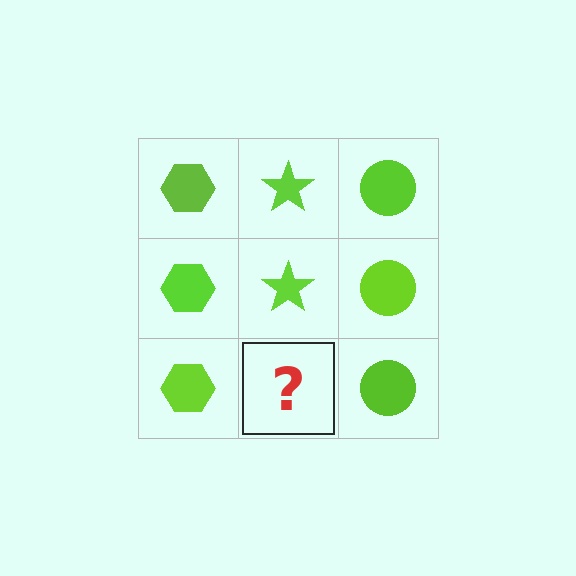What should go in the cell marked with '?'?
The missing cell should contain a lime star.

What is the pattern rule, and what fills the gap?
The rule is that each column has a consistent shape. The gap should be filled with a lime star.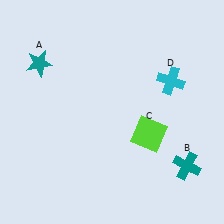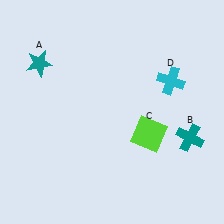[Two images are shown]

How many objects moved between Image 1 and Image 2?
1 object moved between the two images.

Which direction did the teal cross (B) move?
The teal cross (B) moved up.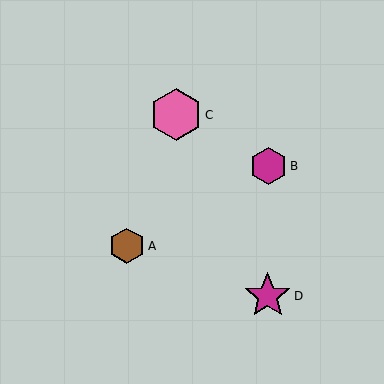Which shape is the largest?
The pink hexagon (labeled C) is the largest.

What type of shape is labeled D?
Shape D is a magenta star.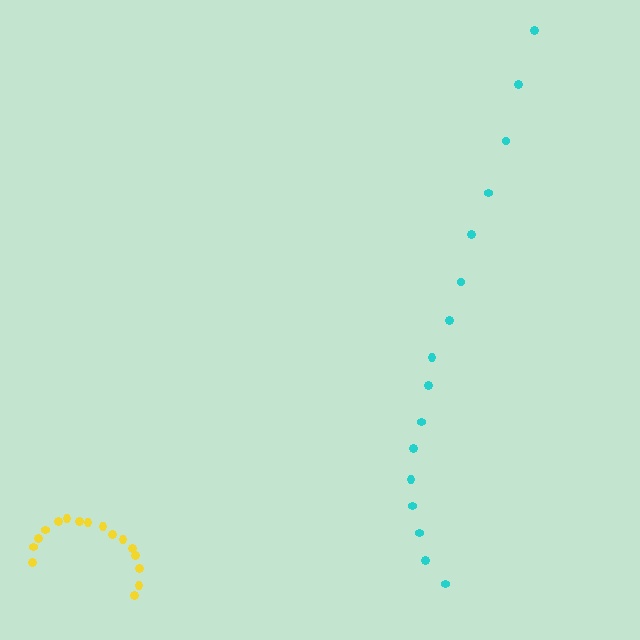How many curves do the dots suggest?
There are 2 distinct paths.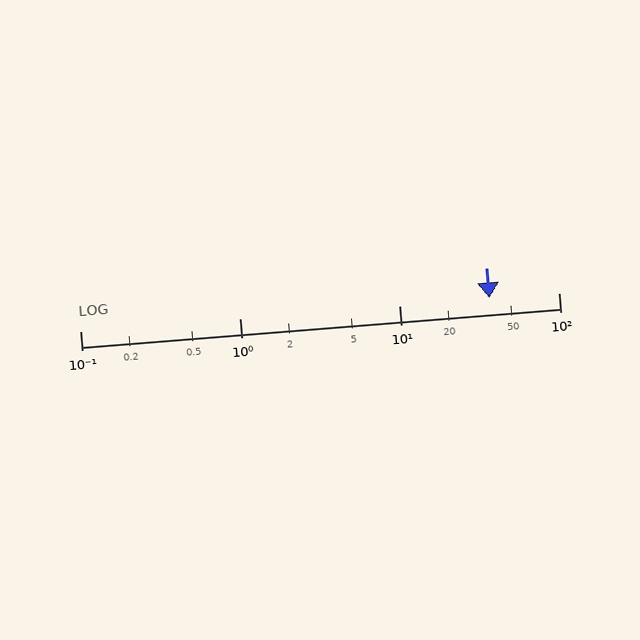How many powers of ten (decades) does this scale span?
The scale spans 3 decades, from 0.1 to 100.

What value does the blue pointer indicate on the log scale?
The pointer indicates approximately 37.